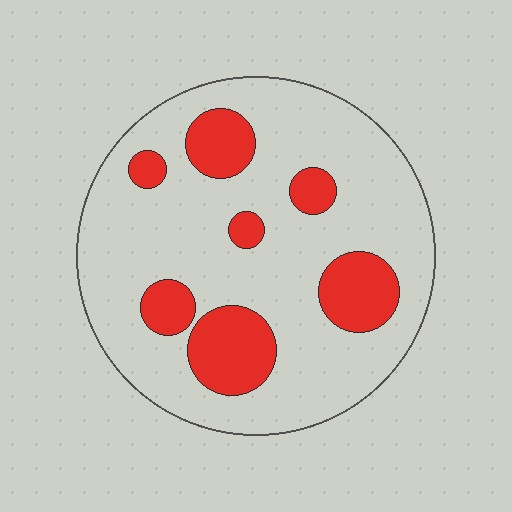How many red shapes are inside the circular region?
7.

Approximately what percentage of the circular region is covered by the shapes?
Approximately 20%.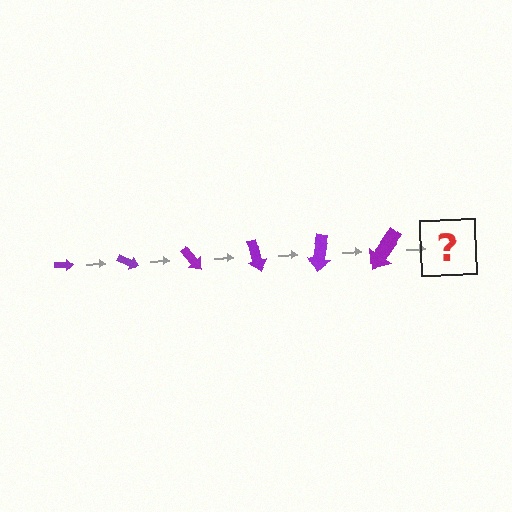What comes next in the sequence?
The next element should be an arrow, larger than the previous one and rotated 150 degrees from the start.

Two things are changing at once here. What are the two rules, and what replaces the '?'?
The two rules are that the arrow grows larger each step and it rotates 25 degrees each step. The '?' should be an arrow, larger than the previous one and rotated 150 degrees from the start.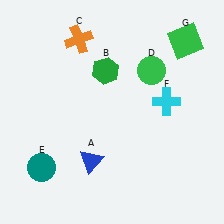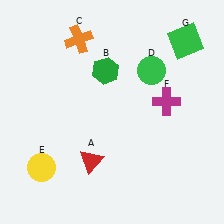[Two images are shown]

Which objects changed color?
A changed from blue to red. E changed from teal to yellow. F changed from cyan to magenta.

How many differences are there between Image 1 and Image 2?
There are 3 differences between the two images.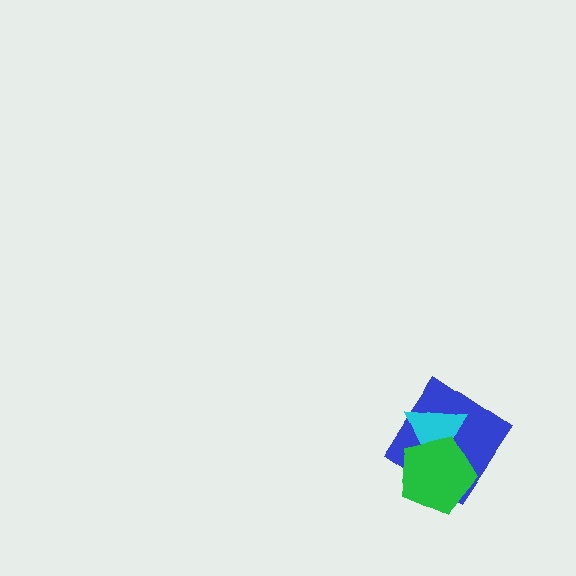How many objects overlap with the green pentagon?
2 objects overlap with the green pentagon.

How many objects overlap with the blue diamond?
2 objects overlap with the blue diamond.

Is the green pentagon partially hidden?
No, no other shape covers it.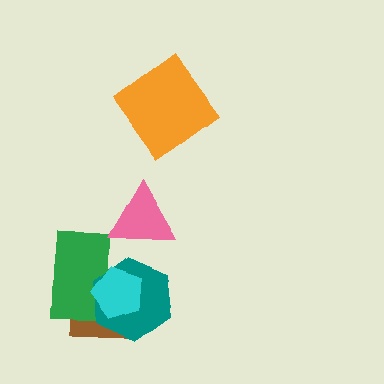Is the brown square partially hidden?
Yes, it is partially covered by another shape.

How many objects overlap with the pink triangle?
0 objects overlap with the pink triangle.